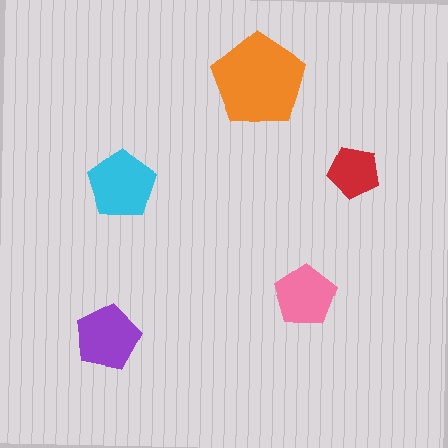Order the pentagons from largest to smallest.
the orange one, the cyan one, the purple one, the pink one, the red one.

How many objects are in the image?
There are 5 objects in the image.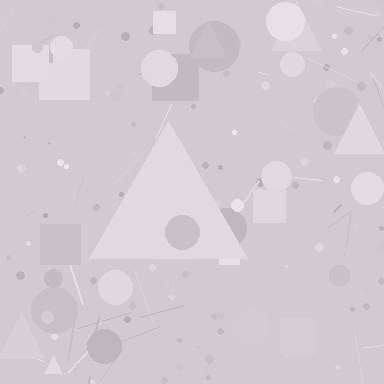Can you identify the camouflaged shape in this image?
The camouflaged shape is a triangle.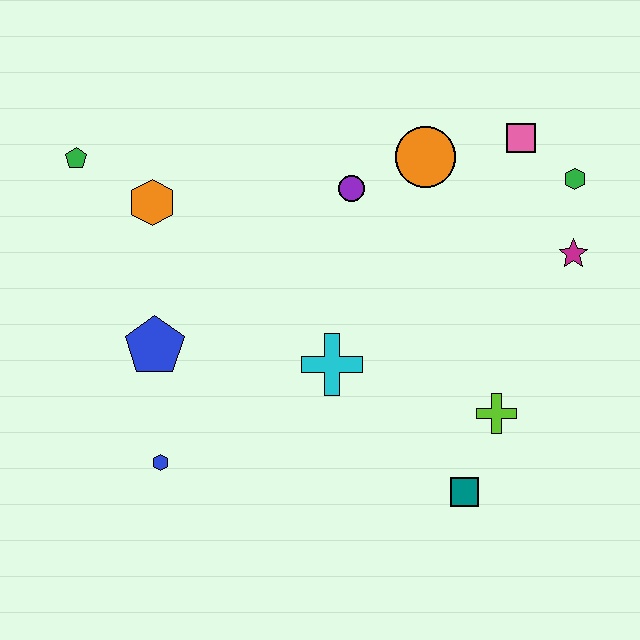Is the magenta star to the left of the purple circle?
No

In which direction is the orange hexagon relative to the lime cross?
The orange hexagon is to the left of the lime cross.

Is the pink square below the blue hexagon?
No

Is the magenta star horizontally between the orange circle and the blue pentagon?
No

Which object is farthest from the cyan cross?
The green pentagon is farthest from the cyan cross.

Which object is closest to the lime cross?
The teal square is closest to the lime cross.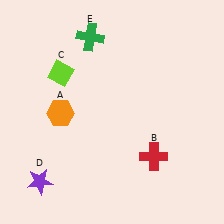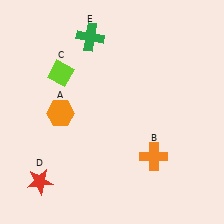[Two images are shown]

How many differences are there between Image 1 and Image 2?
There are 2 differences between the two images.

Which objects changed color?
B changed from red to orange. D changed from purple to red.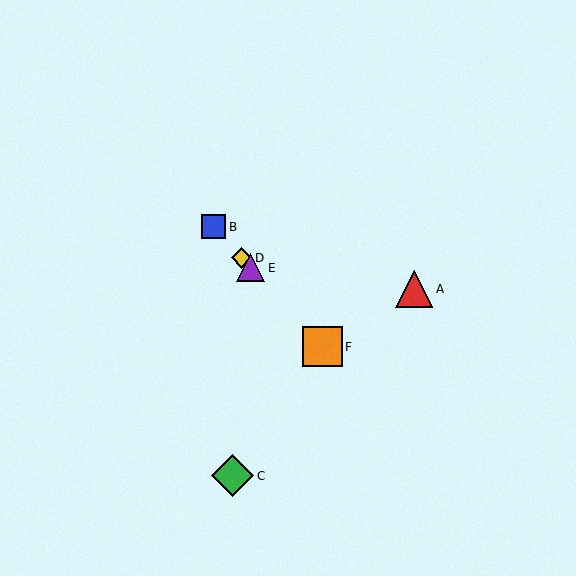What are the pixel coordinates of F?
Object F is at (322, 347).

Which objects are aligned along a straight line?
Objects B, D, E, F are aligned along a straight line.